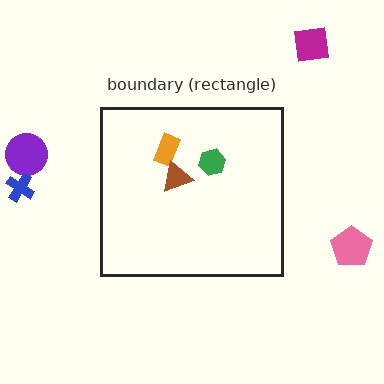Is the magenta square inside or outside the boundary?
Outside.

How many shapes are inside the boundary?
3 inside, 4 outside.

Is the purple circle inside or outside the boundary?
Outside.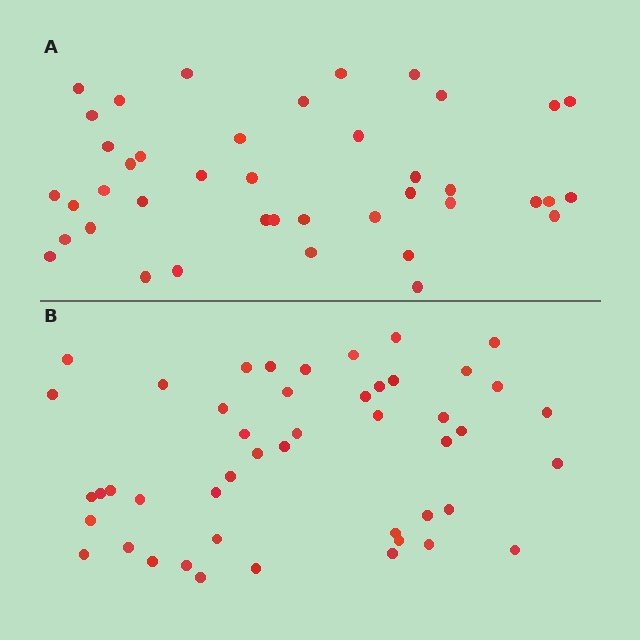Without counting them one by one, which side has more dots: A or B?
Region B (the bottom region) has more dots.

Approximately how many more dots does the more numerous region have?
Region B has about 6 more dots than region A.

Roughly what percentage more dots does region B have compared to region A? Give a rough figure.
About 15% more.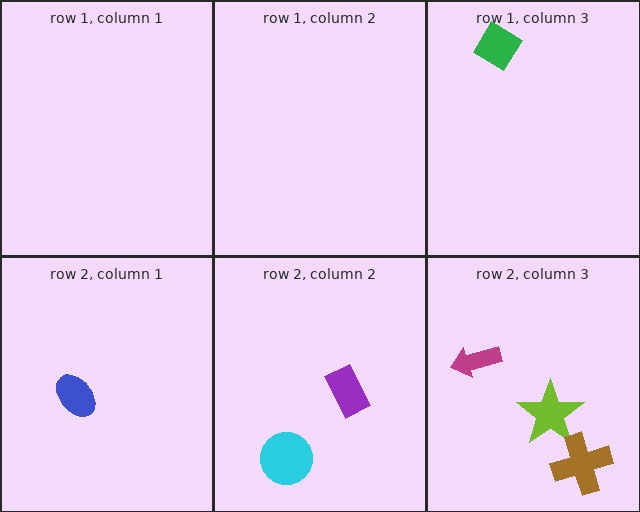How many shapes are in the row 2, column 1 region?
1.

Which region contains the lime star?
The row 2, column 3 region.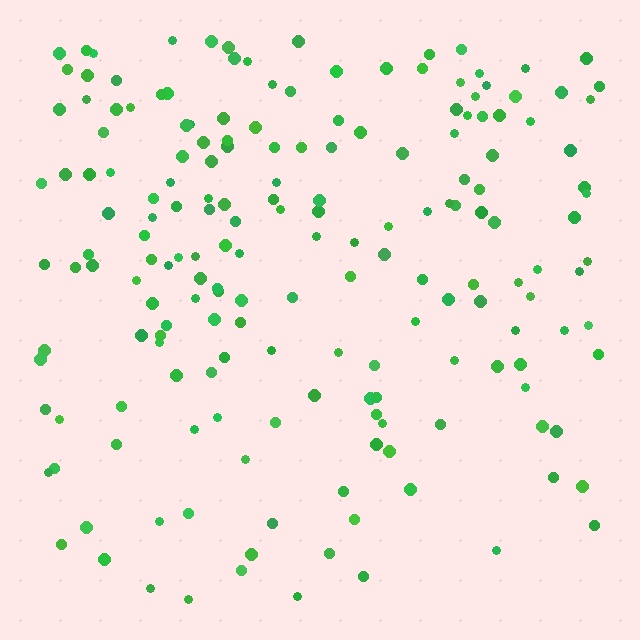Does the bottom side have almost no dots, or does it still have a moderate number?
Still a moderate number, just noticeably fewer than the top.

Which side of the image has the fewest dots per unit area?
The bottom.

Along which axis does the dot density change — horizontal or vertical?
Vertical.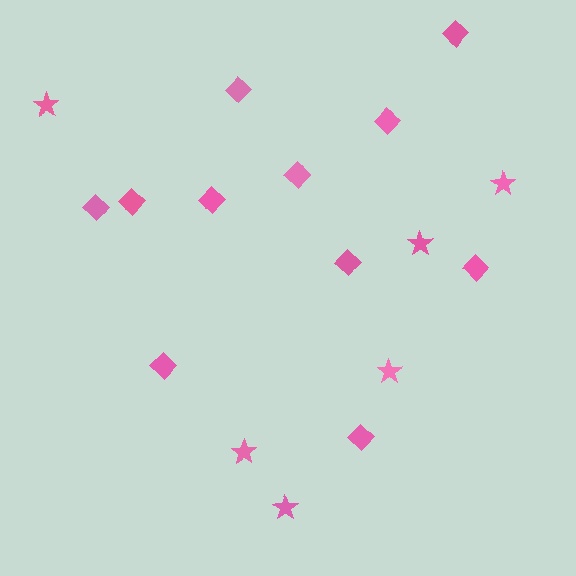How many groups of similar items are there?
There are 2 groups: one group of stars (6) and one group of diamonds (11).